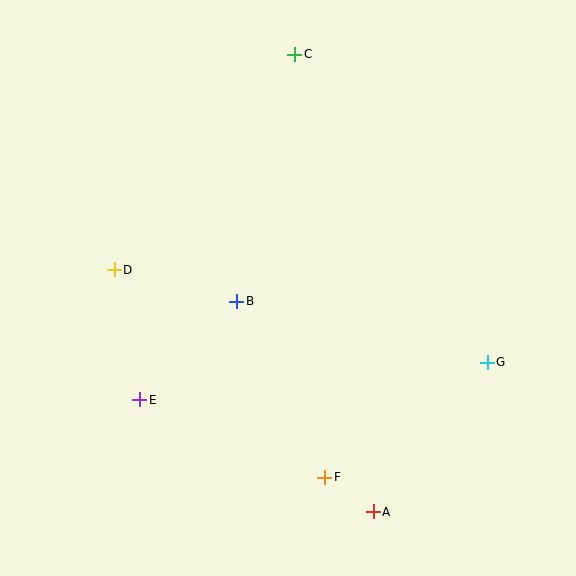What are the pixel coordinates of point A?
Point A is at (373, 512).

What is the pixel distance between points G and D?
The distance between G and D is 384 pixels.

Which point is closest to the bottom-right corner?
Point A is closest to the bottom-right corner.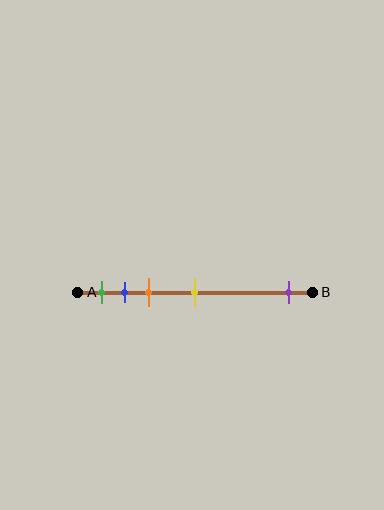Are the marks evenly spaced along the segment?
No, the marks are not evenly spaced.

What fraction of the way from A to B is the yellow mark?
The yellow mark is approximately 50% (0.5) of the way from A to B.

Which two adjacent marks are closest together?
The blue and orange marks are the closest adjacent pair.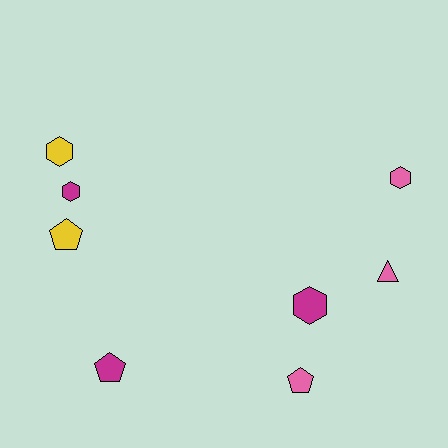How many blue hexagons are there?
There are no blue hexagons.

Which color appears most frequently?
Pink, with 3 objects.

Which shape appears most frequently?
Hexagon, with 4 objects.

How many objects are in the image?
There are 8 objects.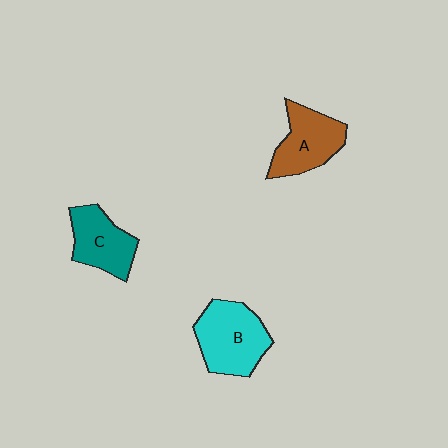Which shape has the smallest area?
Shape C (teal).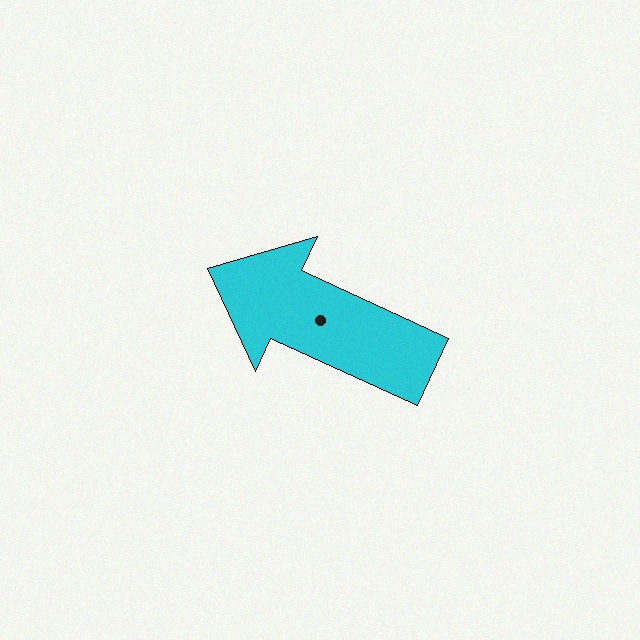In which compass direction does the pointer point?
Northwest.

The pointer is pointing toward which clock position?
Roughly 10 o'clock.